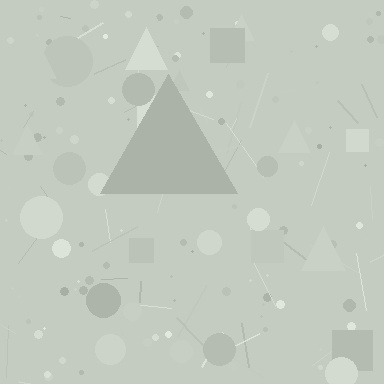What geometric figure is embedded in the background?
A triangle is embedded in the background.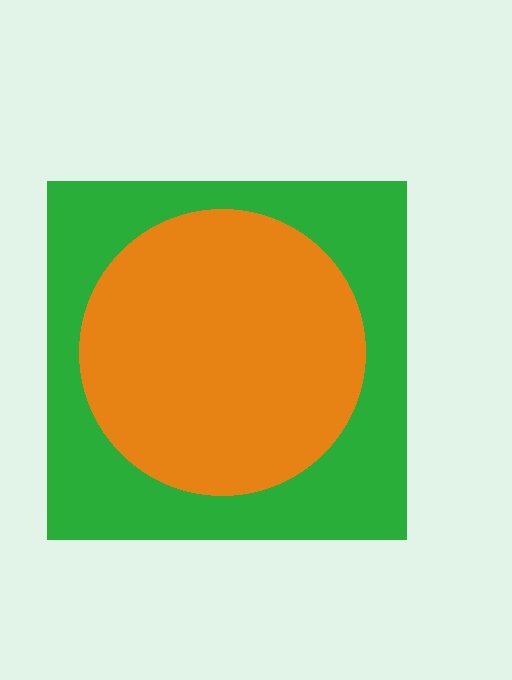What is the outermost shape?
The green square.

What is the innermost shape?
The orange circle.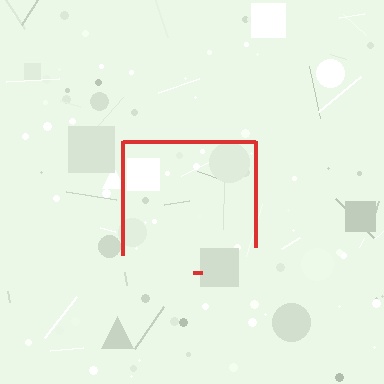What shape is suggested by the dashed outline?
The dashed outline suggests a square.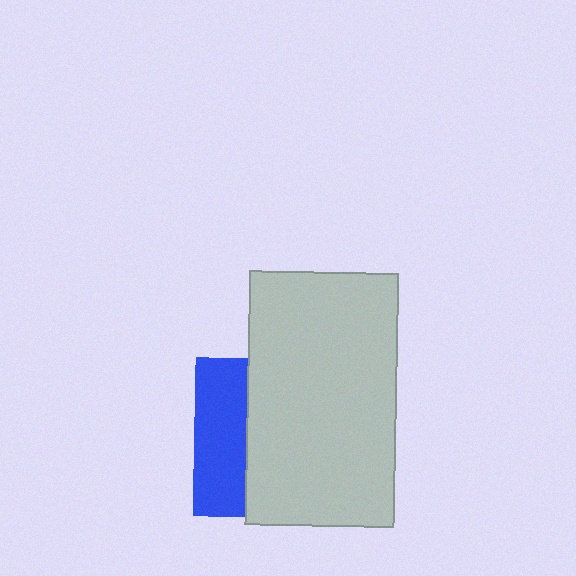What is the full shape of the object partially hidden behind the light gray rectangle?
The partially hidden object is a blue square.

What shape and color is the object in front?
The object in front is a light gray rectangle.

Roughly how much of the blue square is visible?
A small part of it is visible (roughly 32%).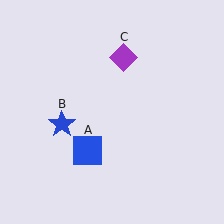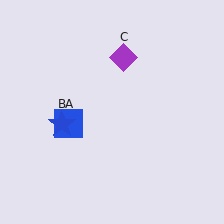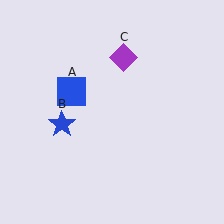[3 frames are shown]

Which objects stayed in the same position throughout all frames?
Blue star (object B) and purple diamond (object C) remained stationary.